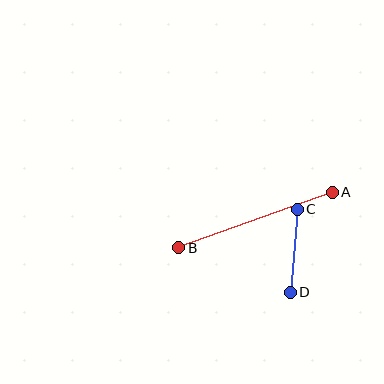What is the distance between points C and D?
The distance is approximately 83 pixels.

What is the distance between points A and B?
The distance is approximately 163 pixels.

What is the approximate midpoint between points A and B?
The midpoint is at approximately (255, 220) pixels.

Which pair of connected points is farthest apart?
Points A and B are farthest apart.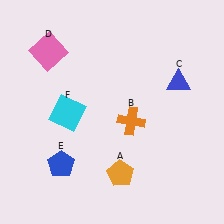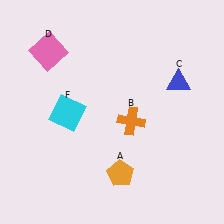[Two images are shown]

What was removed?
The blue pentagon (E) was removed in Image 2.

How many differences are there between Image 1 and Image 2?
There is 1 difference between the two images.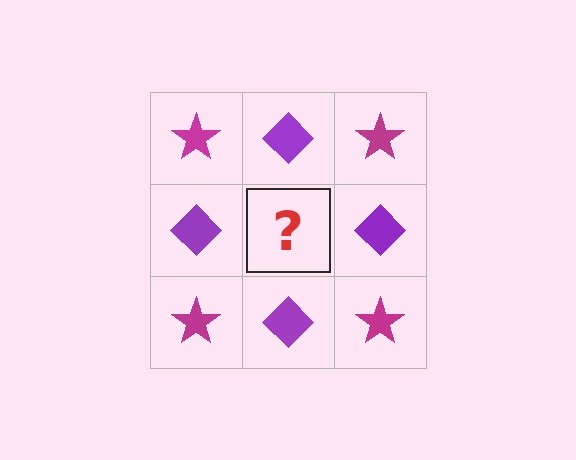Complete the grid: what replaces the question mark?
The question mark should be replaced with a magenta star.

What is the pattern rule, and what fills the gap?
The rule is that it alternates magenta star and purple diamond in a checkerboard pattern. The gap should be filled with a magenta star.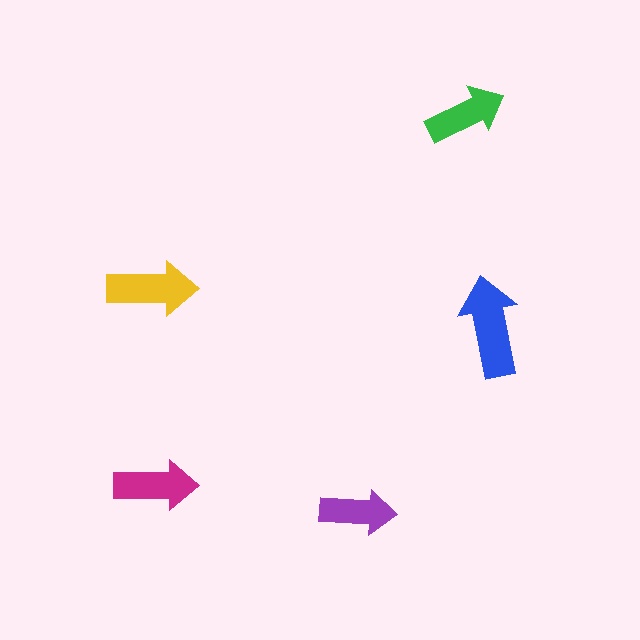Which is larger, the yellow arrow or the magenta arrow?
The yellow one.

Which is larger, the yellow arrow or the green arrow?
The yellow one.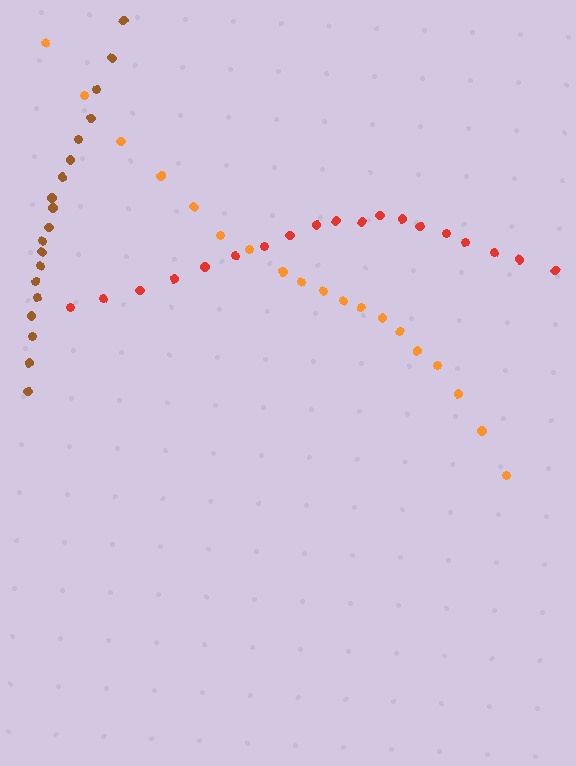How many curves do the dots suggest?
There are 3 distinct paths.